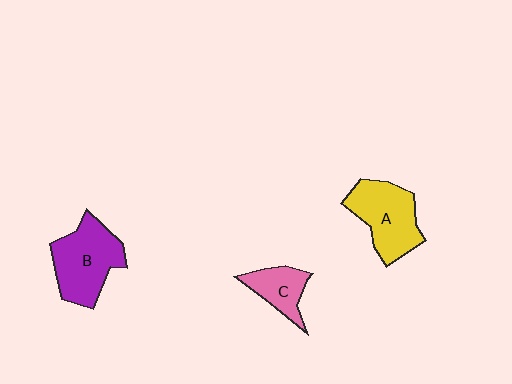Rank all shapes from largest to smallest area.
From largest to smallest: B (purple), A (yellow), C (pink).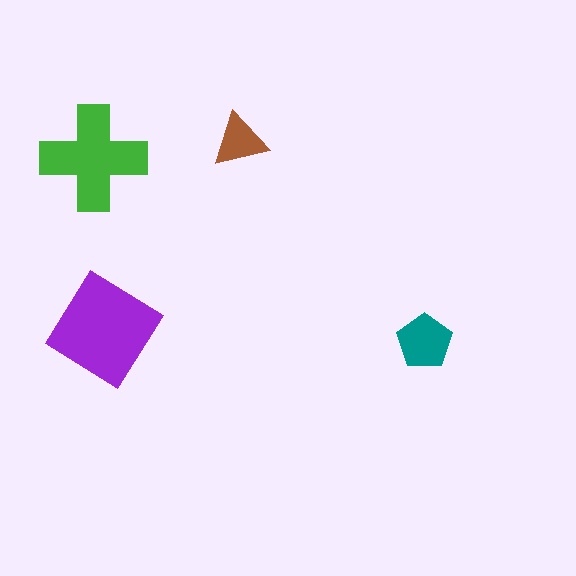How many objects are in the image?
There are 4 objects in the image.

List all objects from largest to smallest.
The purple diamond, the green cross, the teal pentagon, the brown triangle.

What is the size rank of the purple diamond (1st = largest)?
1st.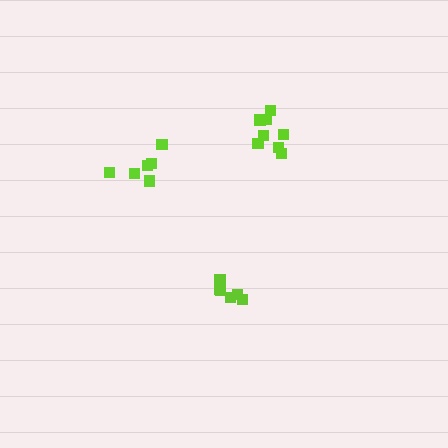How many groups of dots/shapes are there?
There are 3 groups.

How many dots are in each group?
Group 1: 6 dots, Group 2: 6 dots, Group 3: 8 dots (20 total).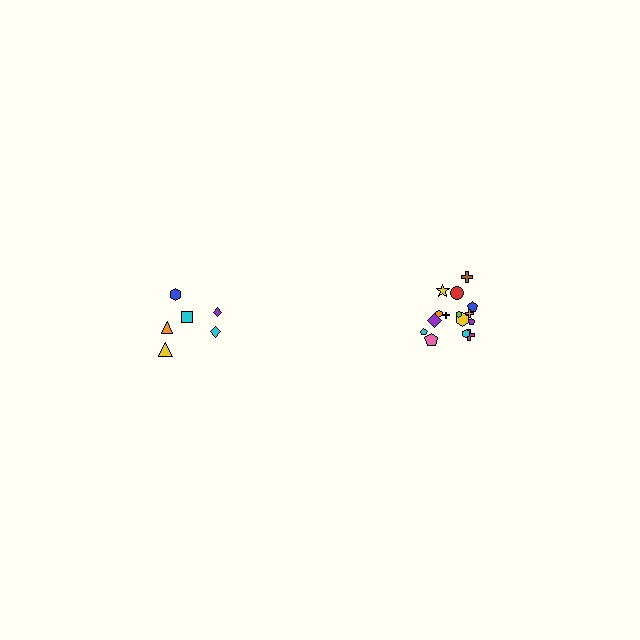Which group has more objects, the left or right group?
The right group.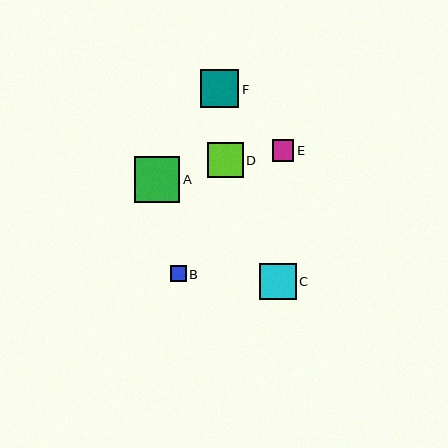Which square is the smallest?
Square B is the smallest with a size of approximately 16 pixels.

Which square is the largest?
Square A is the largest with a size of approximately 45 pixels.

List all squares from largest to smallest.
From largest to smallest: A, F, C, D, E, B.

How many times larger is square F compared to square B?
Square F is approximately 2.3 times the size of square B.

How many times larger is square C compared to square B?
Square C is approximately 2.3 times the size of square B.